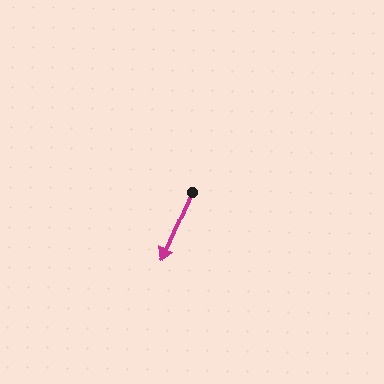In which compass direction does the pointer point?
Southwest.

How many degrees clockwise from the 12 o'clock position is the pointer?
Approximately 204 degrees.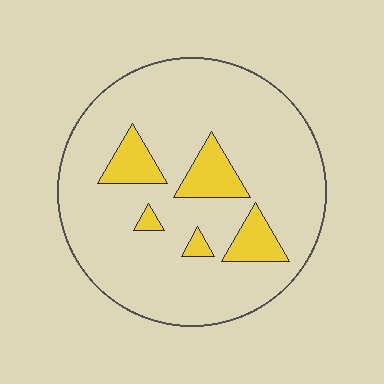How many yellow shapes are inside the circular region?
5.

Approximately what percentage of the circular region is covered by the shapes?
Approximately 15%.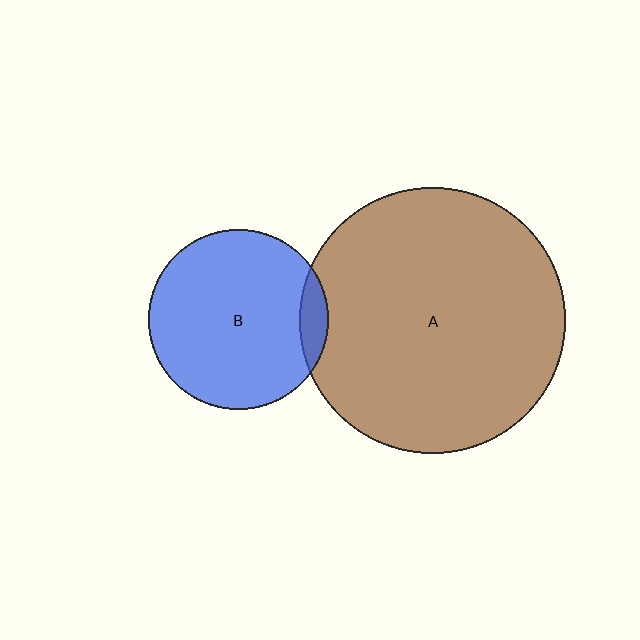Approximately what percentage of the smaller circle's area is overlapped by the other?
Approximately 10%.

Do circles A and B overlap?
Yes.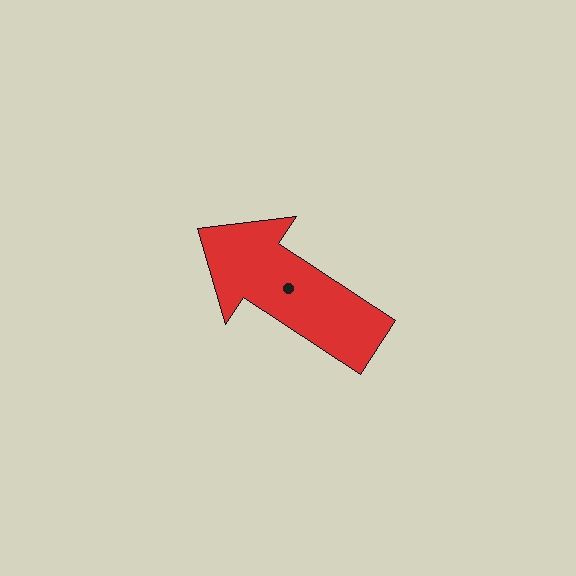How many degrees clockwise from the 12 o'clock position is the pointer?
Approximately 303 degrees.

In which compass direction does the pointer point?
Northwest.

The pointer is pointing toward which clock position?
Roughly 10 o'clock.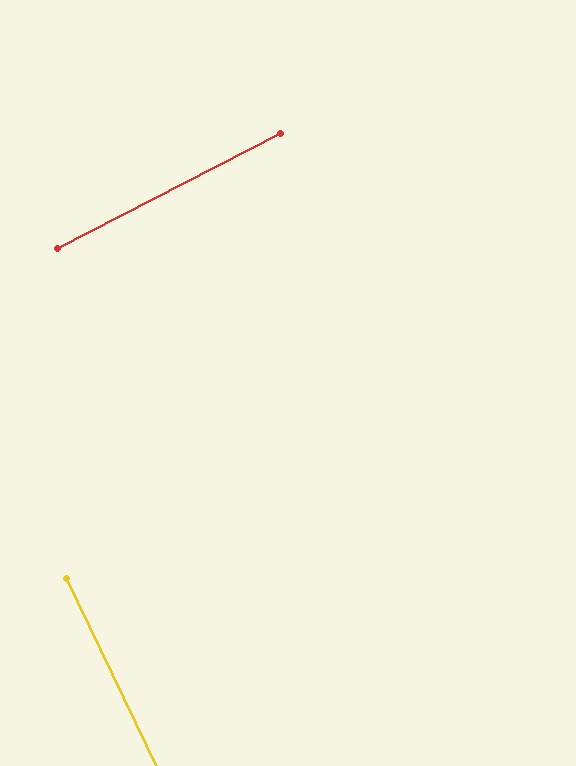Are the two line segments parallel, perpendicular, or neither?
Perpendicular — they meet at approximately 88°.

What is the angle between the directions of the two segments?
Approximately 88 degrees.